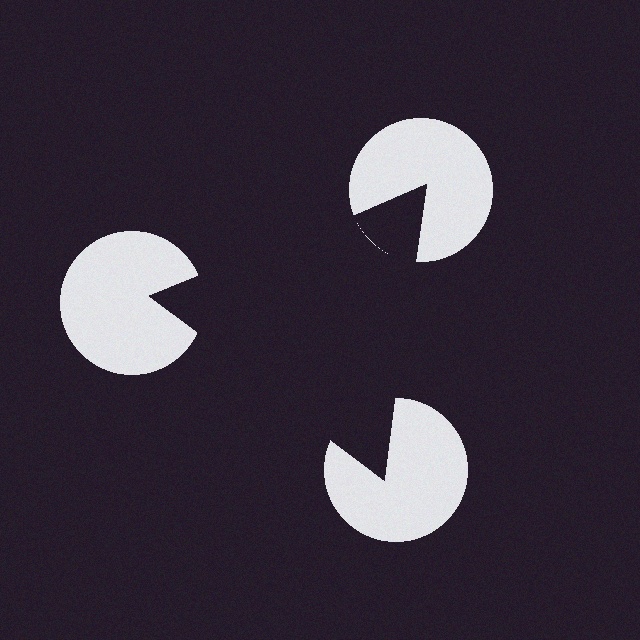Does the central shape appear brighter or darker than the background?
It typically appears slightly darker than the background, even though no actual brightness change is drawn.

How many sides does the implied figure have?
3 sides.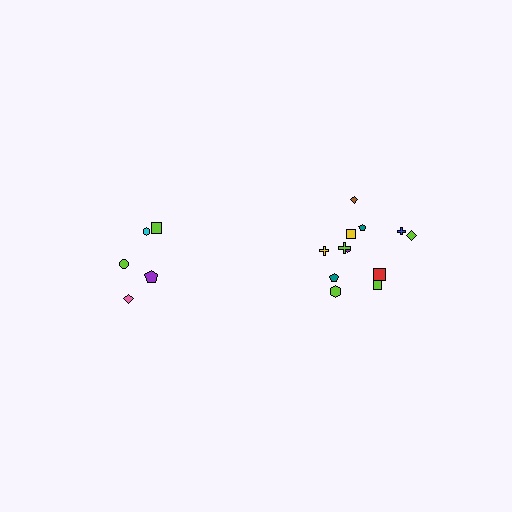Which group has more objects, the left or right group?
The right group.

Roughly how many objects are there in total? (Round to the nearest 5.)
Roughly 15 objects in total.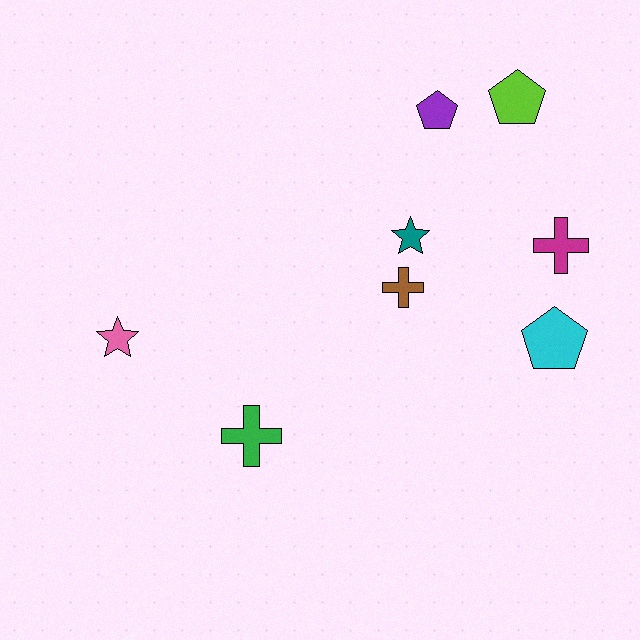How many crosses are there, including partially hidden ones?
There are 3 crosses.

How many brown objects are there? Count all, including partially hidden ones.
There is 1 brown object.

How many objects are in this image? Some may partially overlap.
There are 8 objects.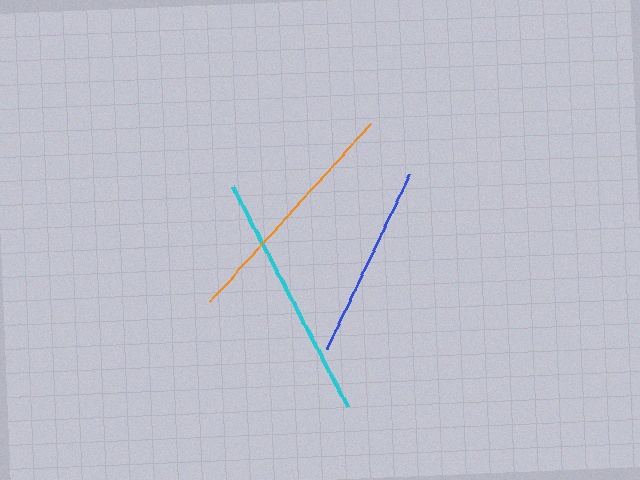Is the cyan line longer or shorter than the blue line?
The cyan line is longer than the blue line.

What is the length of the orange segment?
The orange segment is approximately 240 pixels long.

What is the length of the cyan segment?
The cyan segment is approximately 249 pixels long.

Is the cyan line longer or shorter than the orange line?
The cyan line is longer than the orange line.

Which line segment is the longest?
The cyan line is the longest at approximately 249 pixels.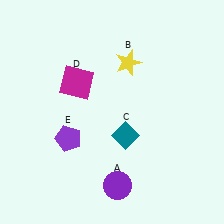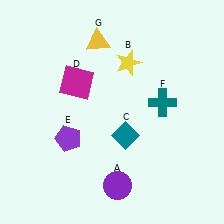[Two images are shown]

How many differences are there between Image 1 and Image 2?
There are 2 differences between the two images.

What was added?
A teal cross (F), a yellow triangle (G) were added in Image 2.